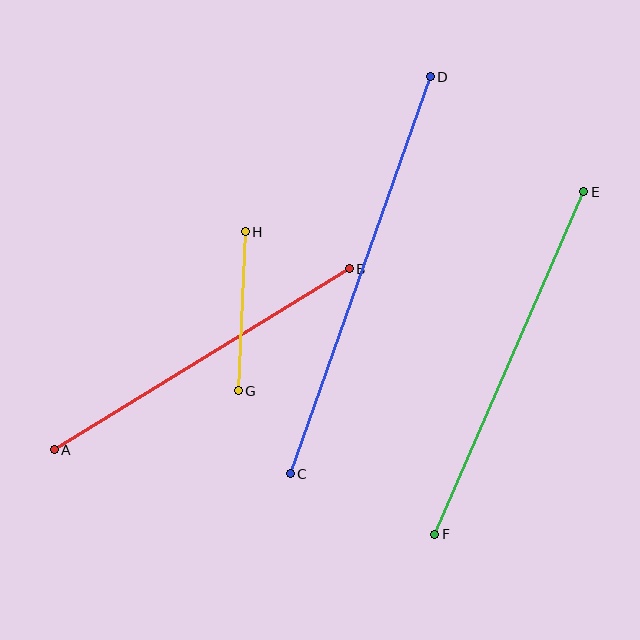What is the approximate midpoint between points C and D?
The midpoint is at approximately (360, 275) pixels.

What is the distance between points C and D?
The distance is approximately 421 pixels.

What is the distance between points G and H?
The distance is approximately 159 pixels.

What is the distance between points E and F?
The distance is approximately 373 pixels.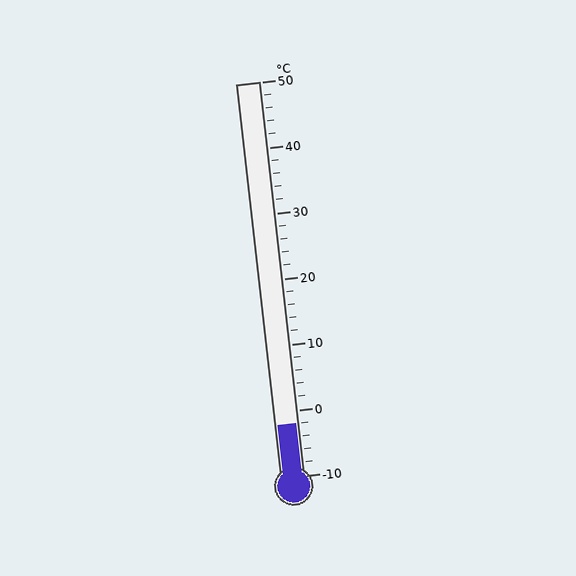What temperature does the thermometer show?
The thermometer shows approximately -2°C.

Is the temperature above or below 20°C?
The temperature is below 20°C.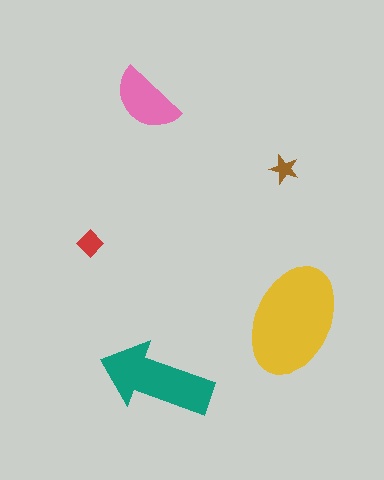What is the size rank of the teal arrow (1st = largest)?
2nd.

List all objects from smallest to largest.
The brown star, the red diamond, the pink semicircle, the teal arrow, the yellow ellipse.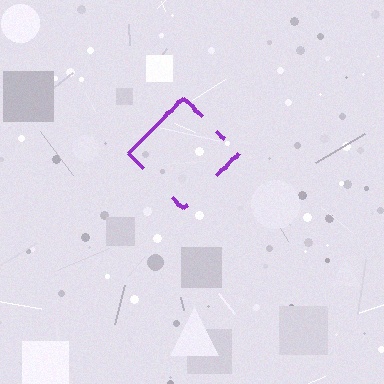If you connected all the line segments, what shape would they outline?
They would outline a diamond.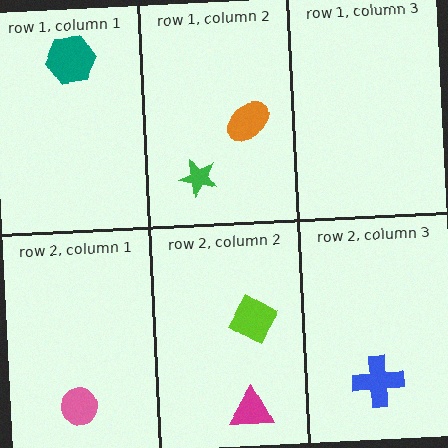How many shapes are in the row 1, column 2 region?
2.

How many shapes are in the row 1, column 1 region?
1.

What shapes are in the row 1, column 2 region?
The orange ellipse, the green star.